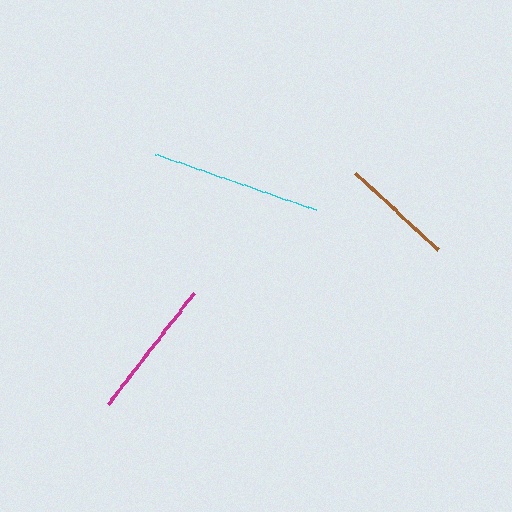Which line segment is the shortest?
The brown line is the shortest at approximately 113 pixels.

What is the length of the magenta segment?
The magenta segment is approximately 142 pixels long.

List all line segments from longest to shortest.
From longest to shortest: cyan, magenta, brown.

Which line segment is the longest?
The cyan line is the longest at approximately 170 pixels.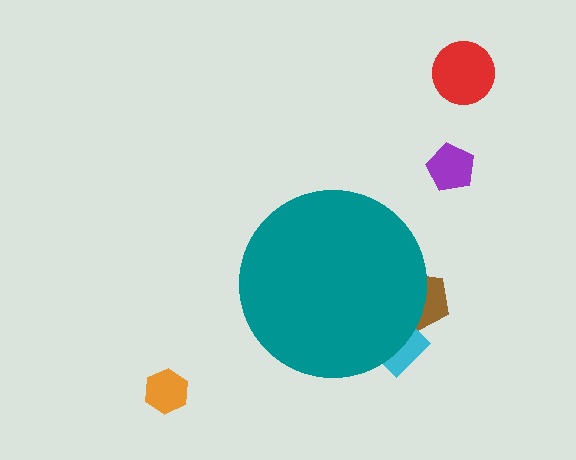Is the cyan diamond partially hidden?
Yes, the cyan diamond is partially hidden behind the teal circle.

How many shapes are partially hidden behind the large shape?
2 shapes are partially hidden.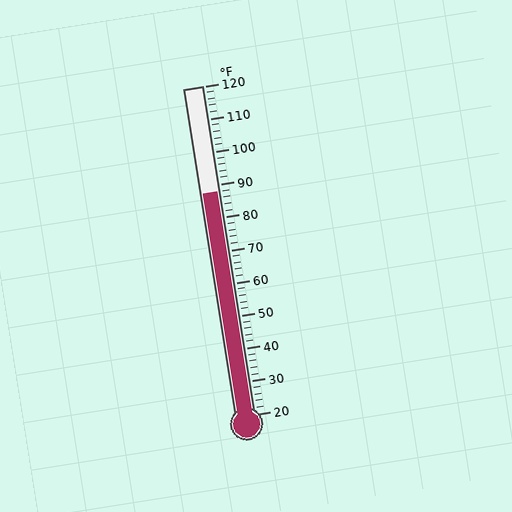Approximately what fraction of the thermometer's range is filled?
The thermometer is filled to approximately 70% of its range.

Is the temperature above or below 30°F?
The temperature is above 30°F.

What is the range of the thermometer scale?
The thermometer scale ranges from 20°F to 120°F.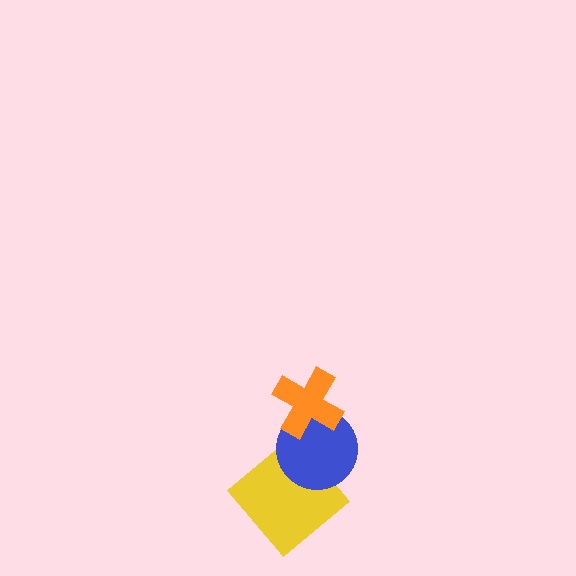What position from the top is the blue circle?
The blue circle is 2nd from the top.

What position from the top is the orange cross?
The orange cross is 1st from the top.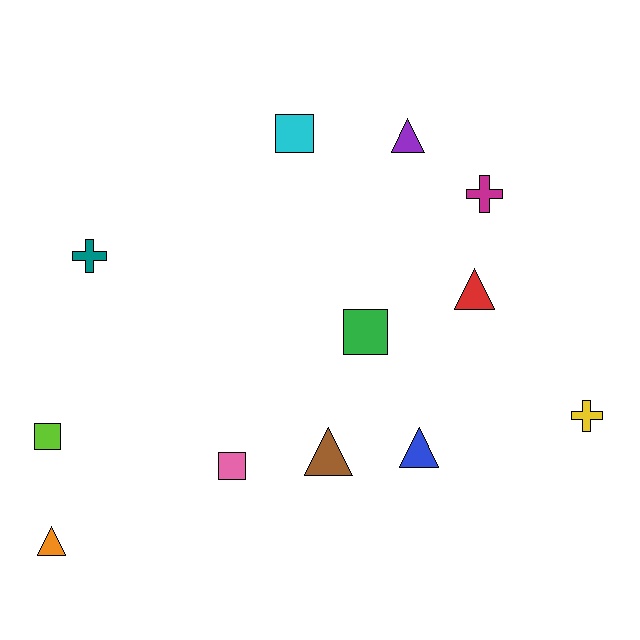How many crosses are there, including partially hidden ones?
There are 3 crosses.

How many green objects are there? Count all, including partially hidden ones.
There is 1 green object.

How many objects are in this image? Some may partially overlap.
There are 12 objects.